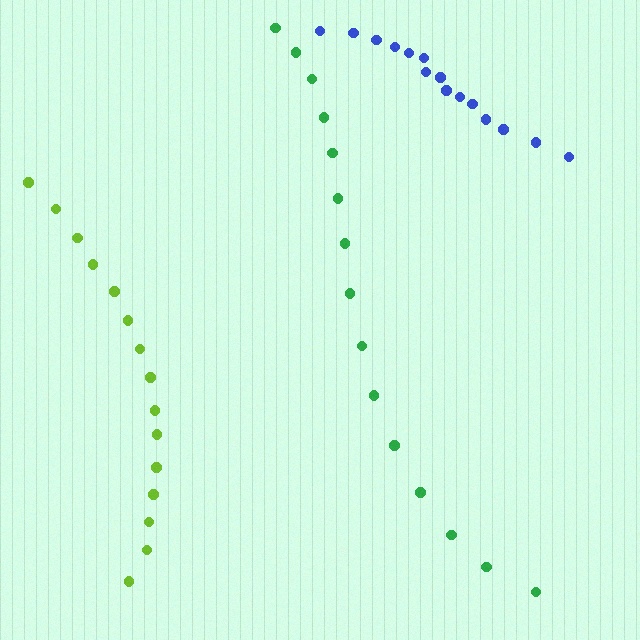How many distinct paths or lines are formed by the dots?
There are 3 distinct paths.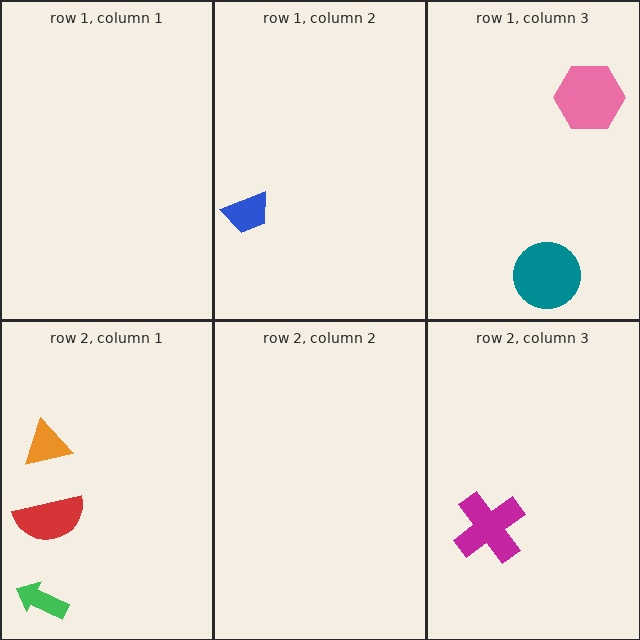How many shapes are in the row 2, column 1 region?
3.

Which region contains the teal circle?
The row 1, column 3 region.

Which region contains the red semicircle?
The row 2, column 1 region.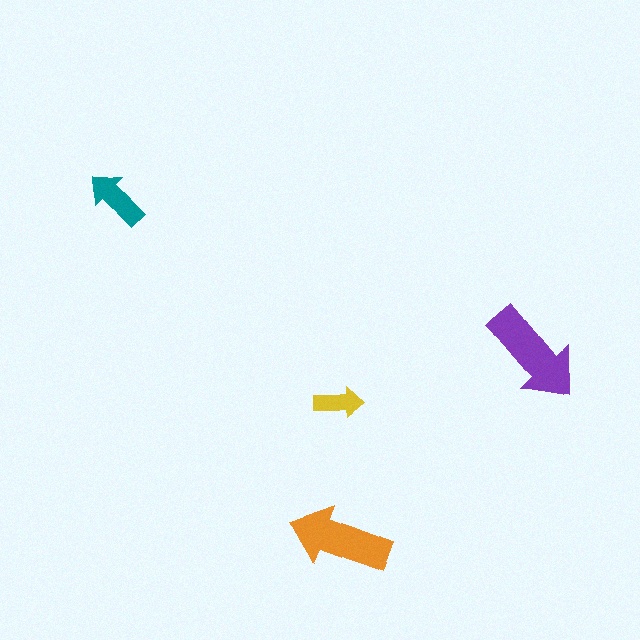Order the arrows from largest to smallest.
the purple one, the orange one, the teal one, the yellow one.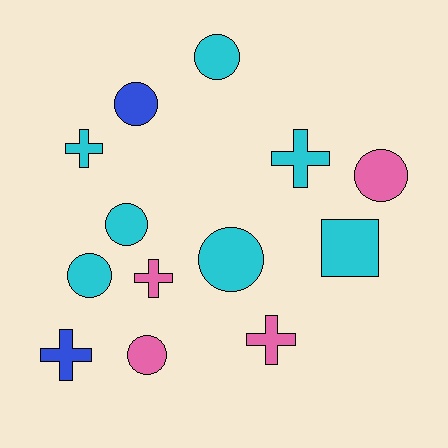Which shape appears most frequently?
Circle, with 7 objects.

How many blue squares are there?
There are no blue squares.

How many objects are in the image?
There are 13 objects.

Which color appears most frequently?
Cyan, with 7 objects.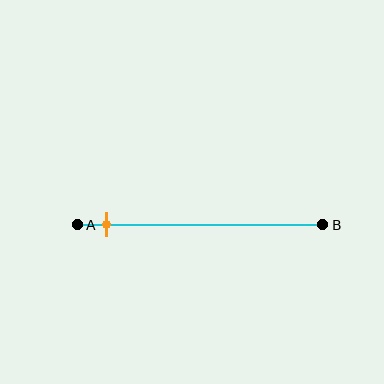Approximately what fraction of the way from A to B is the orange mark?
The orange mark is approximately 10% of the way from A to B.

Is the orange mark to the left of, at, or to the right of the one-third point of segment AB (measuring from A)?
The orange mark is to the left of the one-third point of segment AB.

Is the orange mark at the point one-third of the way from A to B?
No, the mark is at about 10% from A, not at the 33% one-third point.